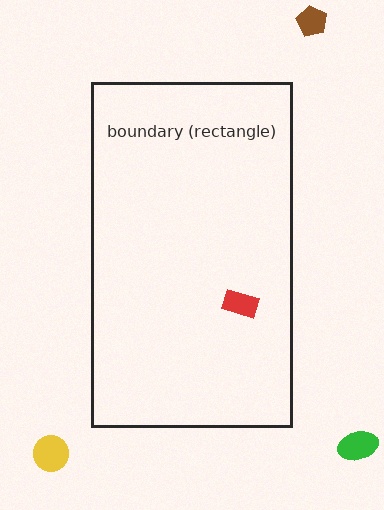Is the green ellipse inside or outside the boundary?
Outside.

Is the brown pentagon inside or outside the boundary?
Outside.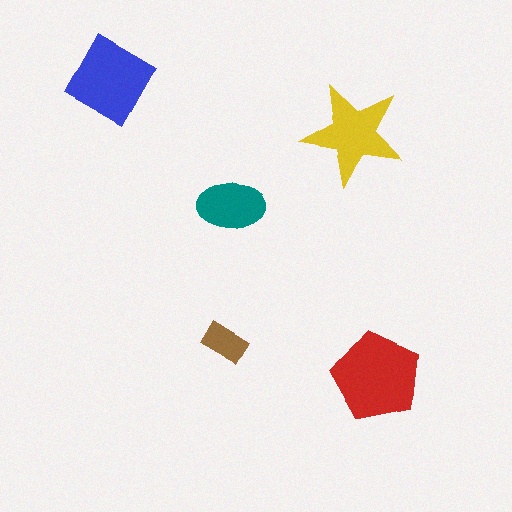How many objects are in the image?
There are 5 objects in the image.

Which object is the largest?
The red pentagon.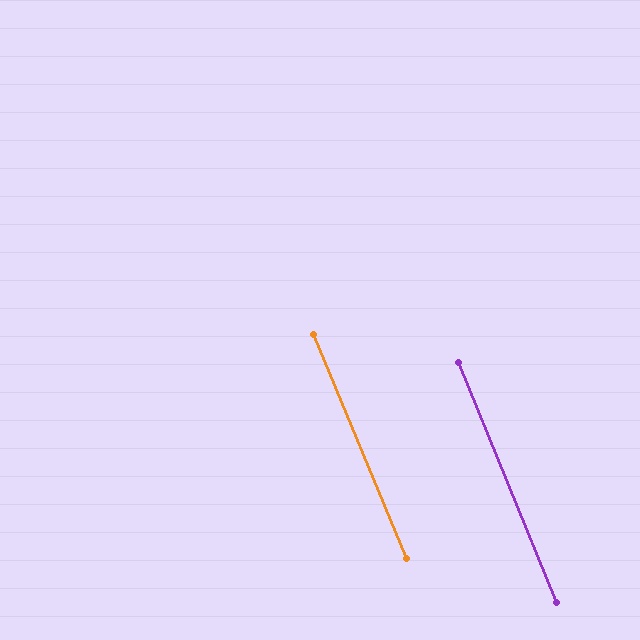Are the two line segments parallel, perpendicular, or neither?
Parallel — their directions differ by only 0.3°.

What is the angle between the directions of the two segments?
Approximately 0 degrees.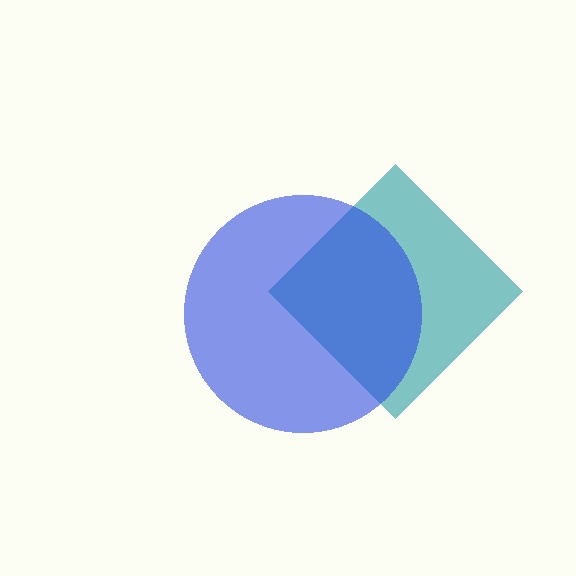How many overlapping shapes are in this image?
There are 2 overlapping shapes in the image.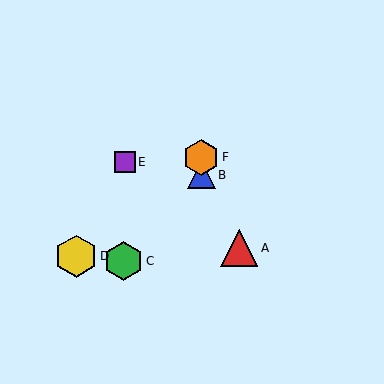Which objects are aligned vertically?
Objects B, F are aligned vertically.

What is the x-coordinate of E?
Object E is at x≈125.